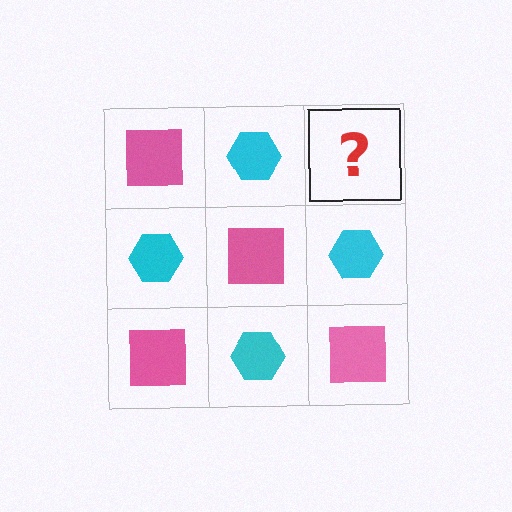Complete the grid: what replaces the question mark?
The question mark should be replaced with a pink square.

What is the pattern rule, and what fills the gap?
The rule is that it alternates pink square and cyan hexagon in a checkerboard pattern. The gap should be filled with a pink square.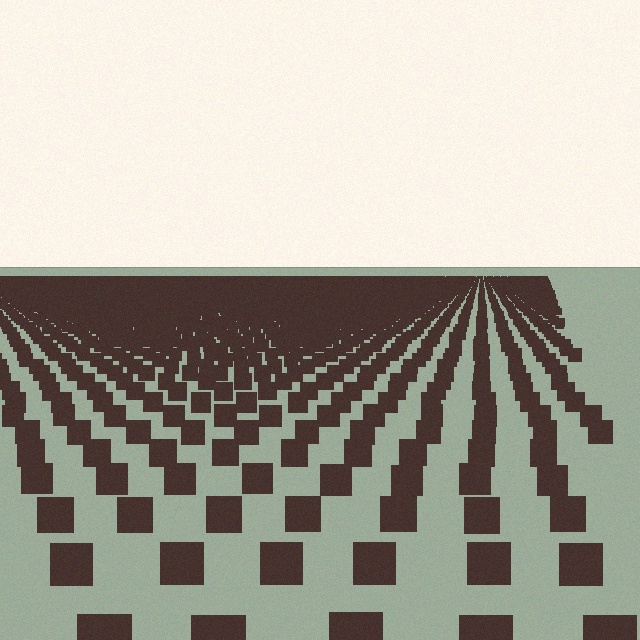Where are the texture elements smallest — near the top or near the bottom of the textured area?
Near the top.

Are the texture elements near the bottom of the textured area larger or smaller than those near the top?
Larger. Near the bottom, elements are closer to the viewer and appear at a bigger on-screen size.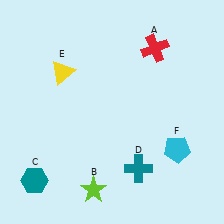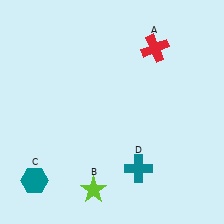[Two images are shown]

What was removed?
The yellow triangle (E), the cyan pentagon (F) were removed in Image 2.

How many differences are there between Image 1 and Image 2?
There are 2 differences between the two images.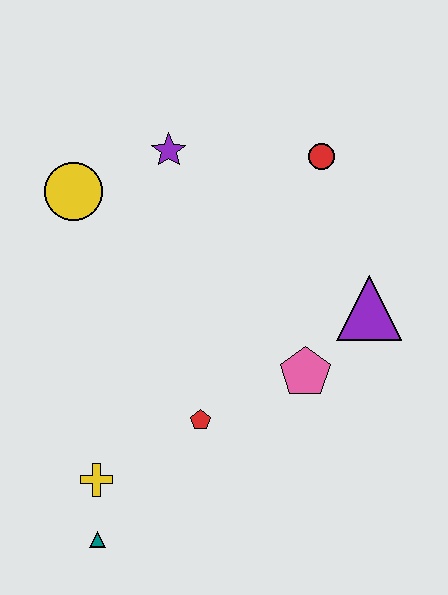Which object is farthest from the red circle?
The teal triangle is farthest from the red circle.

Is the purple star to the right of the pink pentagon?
No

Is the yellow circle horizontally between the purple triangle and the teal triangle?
No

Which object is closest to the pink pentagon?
The purple triangle is closest to the pink pentagon.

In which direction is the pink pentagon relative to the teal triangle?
The pink pentagon is to the right of the teal triangle.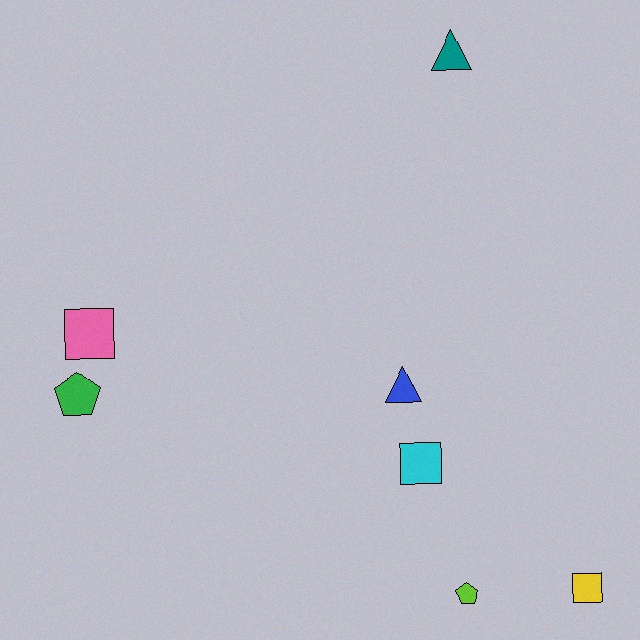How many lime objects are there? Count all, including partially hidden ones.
There is 1 lime object.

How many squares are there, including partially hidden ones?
There are 3 squares.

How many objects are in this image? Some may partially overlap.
There are 7 objects.